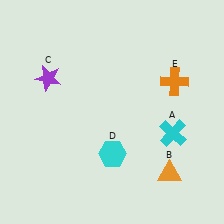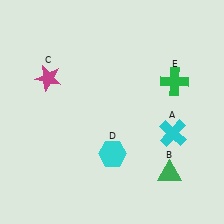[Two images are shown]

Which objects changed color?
B changed from orange to green. C changed from purple to magenta. E changed from orange to green.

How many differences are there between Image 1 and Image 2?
There are 3 differences between the two images.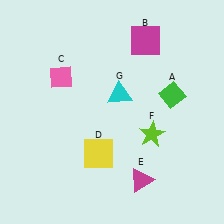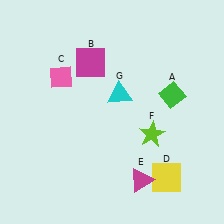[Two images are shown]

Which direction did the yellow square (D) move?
The yellow square (D) moved right.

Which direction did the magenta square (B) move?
The magenta square (B) moved left.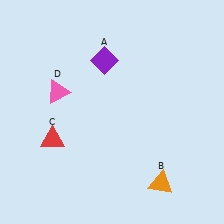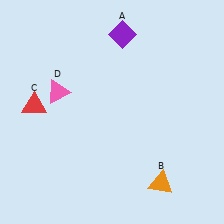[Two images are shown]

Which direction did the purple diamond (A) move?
The purple diamond (A) moved up.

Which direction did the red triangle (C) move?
The red triangle (C) moved up.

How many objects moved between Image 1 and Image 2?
2 objects moved between the two images.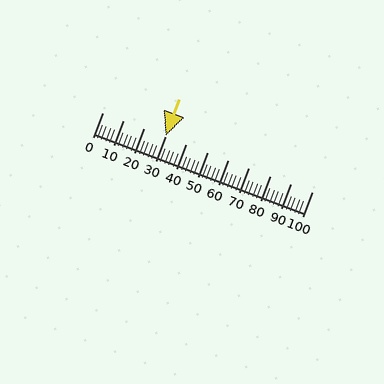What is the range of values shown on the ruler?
The ruler shows values from 0 to 100.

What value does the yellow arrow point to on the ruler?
The yellow arrow points to approximately 30.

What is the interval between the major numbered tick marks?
The major tick marks are spaced 10 units apart.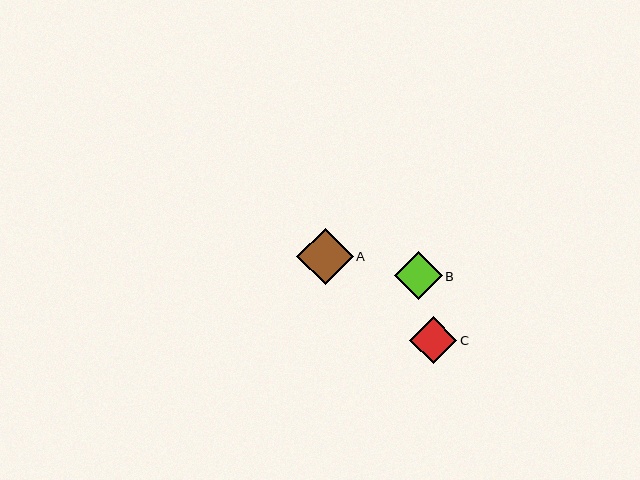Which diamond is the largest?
Diamond A is the largest with a size of approximately 57 pixels.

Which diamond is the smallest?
Diamond C is the smallest with a size of approximately 47 pixels.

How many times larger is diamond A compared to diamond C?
Diamond A is approximately 1.2 times the size of diamond C.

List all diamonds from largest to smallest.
From largest to smallest: A, B, C.